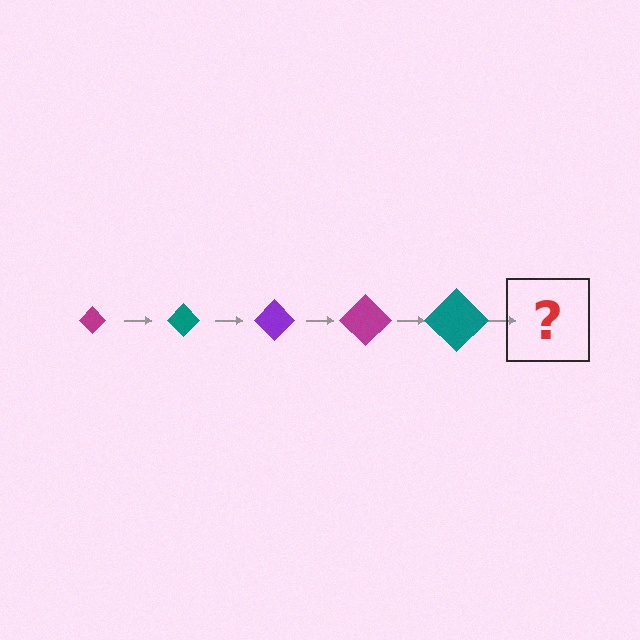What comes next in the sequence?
The next element should be a purple diamond, larger than the previous one.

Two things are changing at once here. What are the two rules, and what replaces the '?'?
The two rules are that the diamond grows larger each step and the color cycles through magenta, teal, and purple. The '?' should be a purple diamond, larger than the previous one.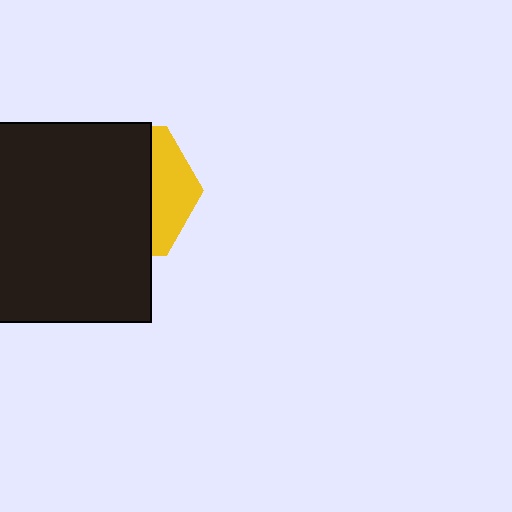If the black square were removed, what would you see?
You would see the complete yellow hexagon.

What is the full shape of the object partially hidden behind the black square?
The partially hidden object is a yellow hexagon.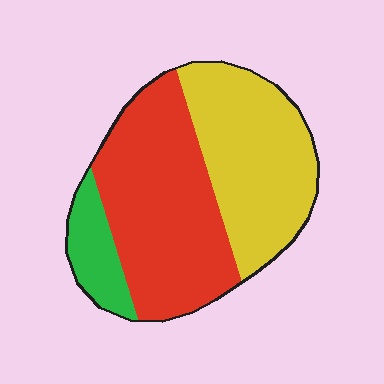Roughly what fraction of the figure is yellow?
Yellow takes up about two fifths (2/5) of the figure.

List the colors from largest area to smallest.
From largest to smallest: red, yellow, green.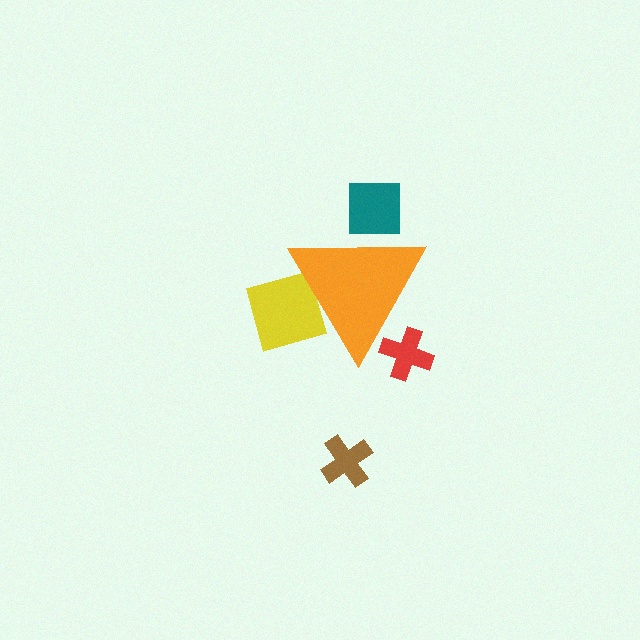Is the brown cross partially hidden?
No, the brown cross is fully visible.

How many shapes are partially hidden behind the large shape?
3 shapes are partially hidden.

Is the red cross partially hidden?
Yes, the red cross is partially hidden behind the orange triangle.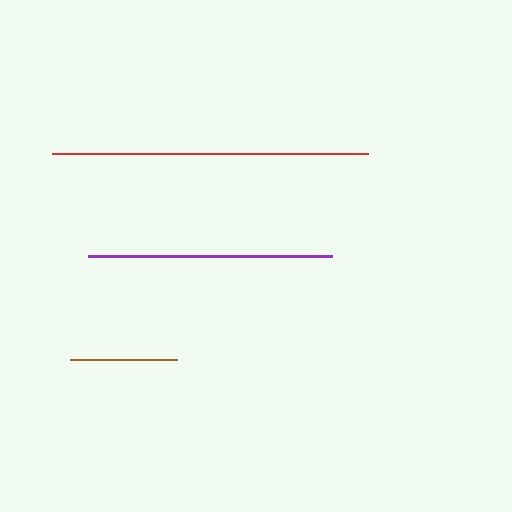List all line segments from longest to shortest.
From longest to shortest: red, purple, brown.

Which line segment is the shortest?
The brown line is the shortest at approximately 107 pixels.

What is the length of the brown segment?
The brown segment is approximately 107 pixels long.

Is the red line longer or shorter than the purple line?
The red line is longer than the purple line.